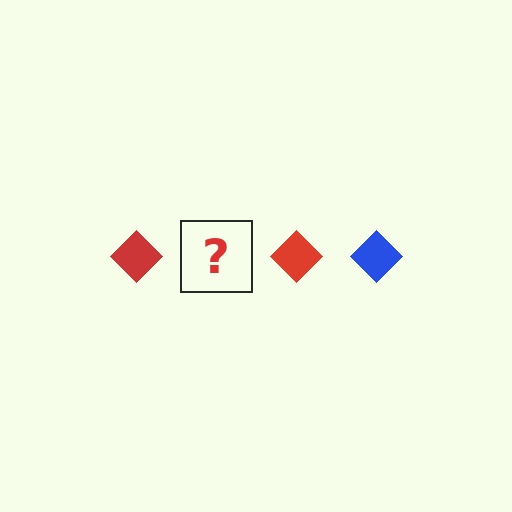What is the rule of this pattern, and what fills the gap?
The rule is that the pattern cycles through red, blue diamonds. The gap should be filled with a blue diamond.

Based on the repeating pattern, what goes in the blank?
The blank should be a blue diamond.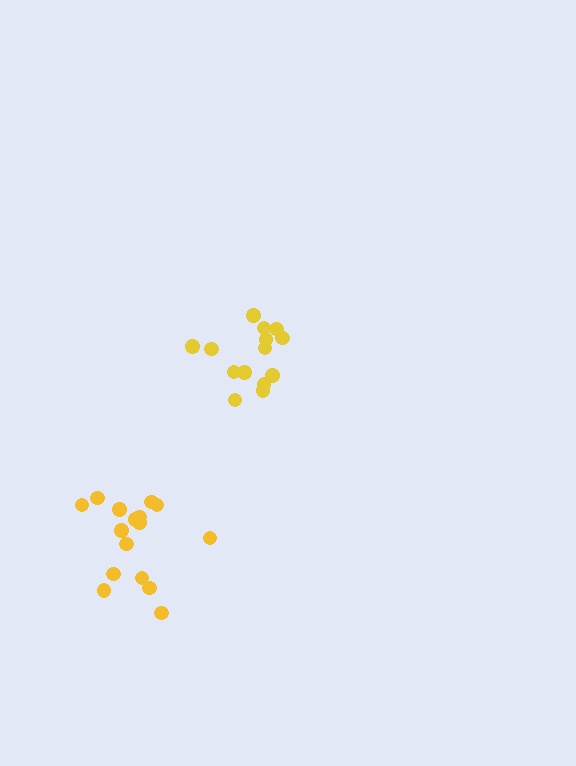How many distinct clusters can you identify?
There are 2 distinct clusters.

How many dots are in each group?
Group 1: 14 dots, Group 2: 16 dots (30 total).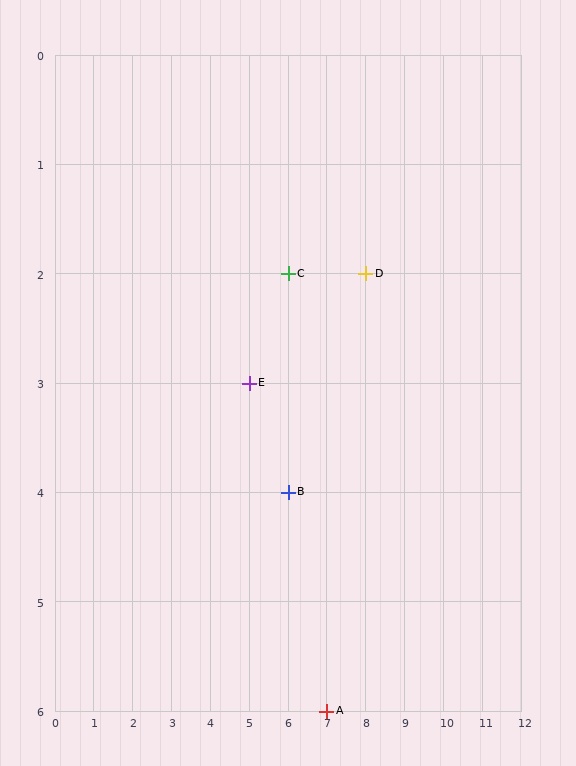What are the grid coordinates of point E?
Point E is at grid coordinates (5, 3).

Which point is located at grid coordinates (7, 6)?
Point A is at (7, 6).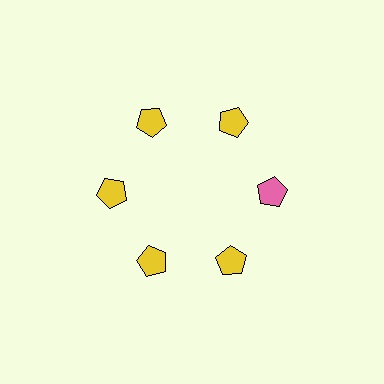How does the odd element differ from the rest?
It has a different color: pink instead of yellow.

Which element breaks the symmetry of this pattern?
The pink pentagon at roughly the 3 o'clock position breaks the symmetry. All other shapes are yellow pentagons.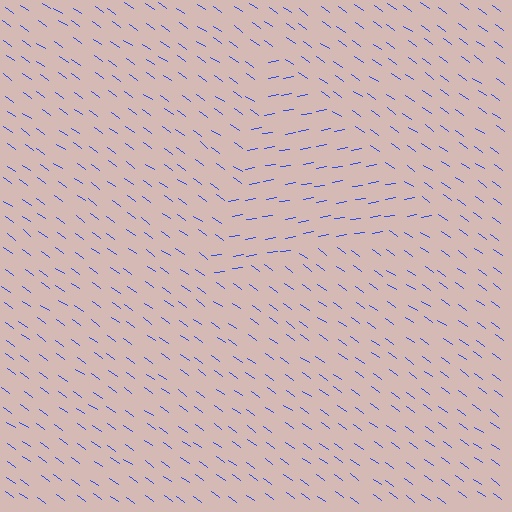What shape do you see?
I see a triangle.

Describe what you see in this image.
The image is filled with small blue line segments. A triangle region in the image has lines oriented differently from the surrounding lines, creating a visible texture boundary.